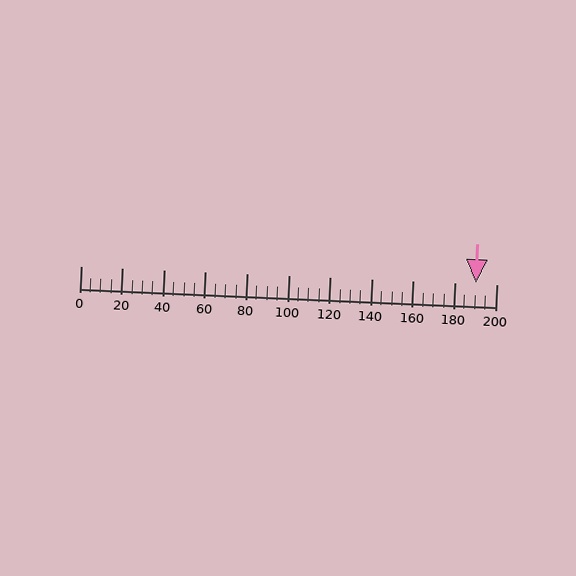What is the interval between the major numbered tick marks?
The major tick marks are spaced 20 units apart.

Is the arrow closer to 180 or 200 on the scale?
The arrow is closer to 200.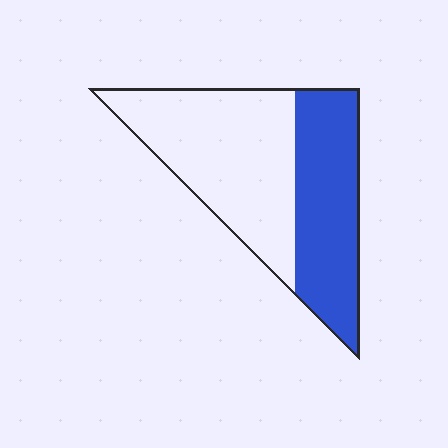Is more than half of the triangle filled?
No.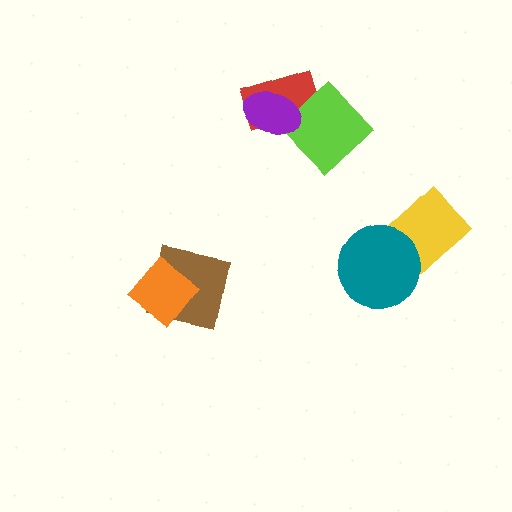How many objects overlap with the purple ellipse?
2 objects overlap with the purple ellipse.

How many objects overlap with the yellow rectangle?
1 object overlaps with the yellow rectangle.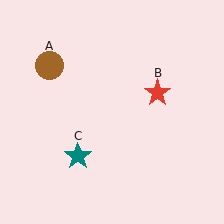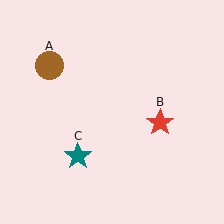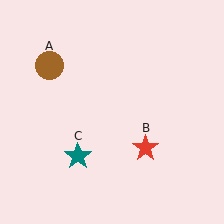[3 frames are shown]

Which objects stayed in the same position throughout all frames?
Brown circle (object A) and teal star (object C) remained stationary.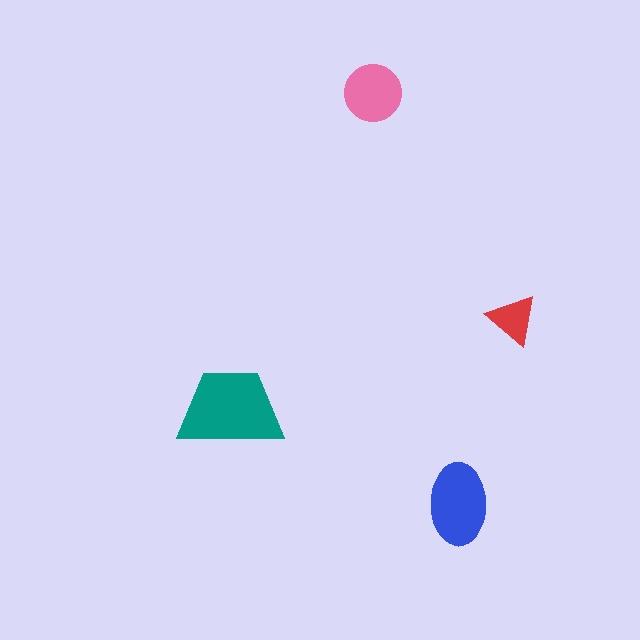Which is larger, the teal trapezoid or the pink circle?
The teal trapezoid.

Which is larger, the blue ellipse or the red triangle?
The blue ellipse.